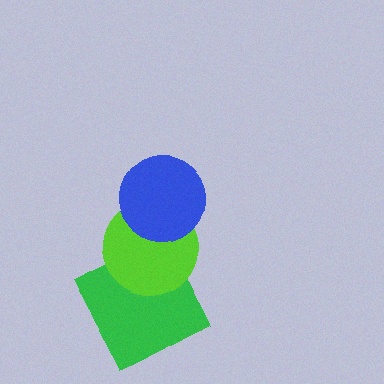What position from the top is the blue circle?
The blue circle is 1st from the top.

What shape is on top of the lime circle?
The blue circle is on top of the lime circle.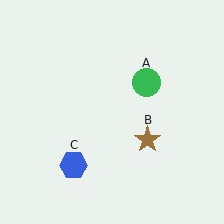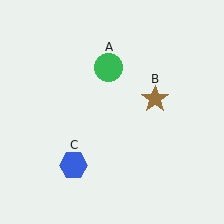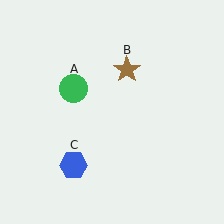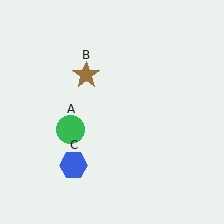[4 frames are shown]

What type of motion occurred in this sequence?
The green circle (object A), brown star (object B) rotated counterclockwise around the center of the scene.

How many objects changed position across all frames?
2 objects changed position: green circle (object A), brown star (object B).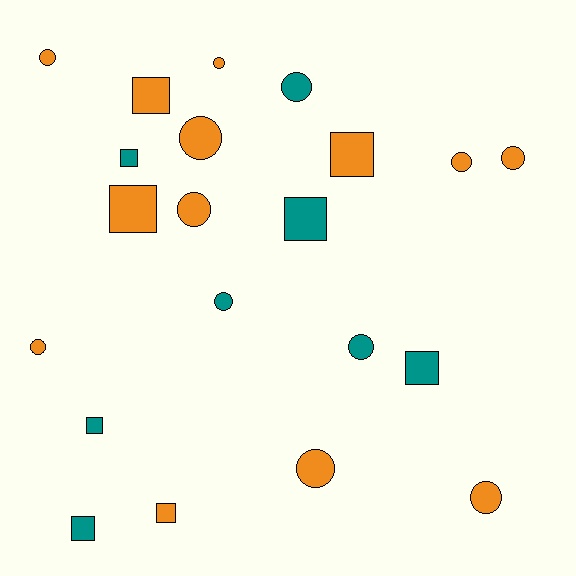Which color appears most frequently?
Orange, with 13 objects.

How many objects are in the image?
There are 21 objects.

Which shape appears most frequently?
Circle, with 12 objects.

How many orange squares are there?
There are 4 orange squares.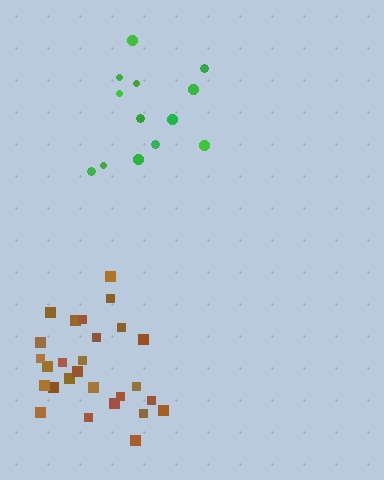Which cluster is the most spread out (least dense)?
Green.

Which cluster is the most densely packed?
Brown.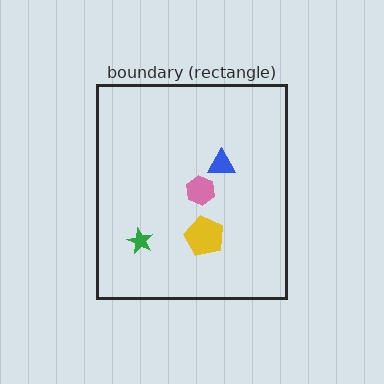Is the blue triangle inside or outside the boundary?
Inside.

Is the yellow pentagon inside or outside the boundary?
Inside.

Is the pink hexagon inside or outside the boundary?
Inside.